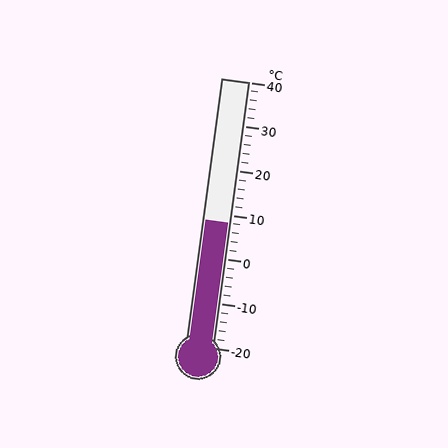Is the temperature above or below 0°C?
The temperature is above 0°C.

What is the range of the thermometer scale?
The thermometer scale ranges from -20°C to 40°C.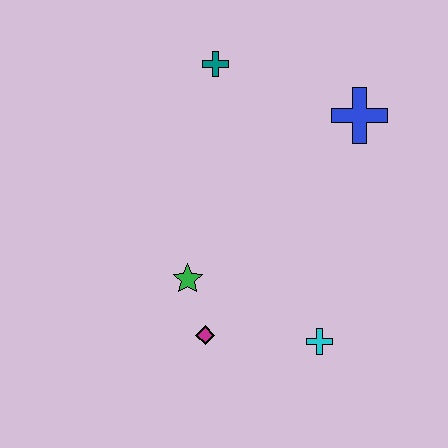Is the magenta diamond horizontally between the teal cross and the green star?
Yes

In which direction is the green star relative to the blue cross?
The green star is to the left of the blue cross.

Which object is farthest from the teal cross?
The cyan cross is farthest from the teal cross.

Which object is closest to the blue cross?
The teal cross is closest to the blue cross.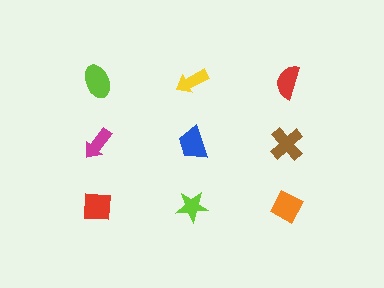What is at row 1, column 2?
A yellow arrow.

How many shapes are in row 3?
3 shapes.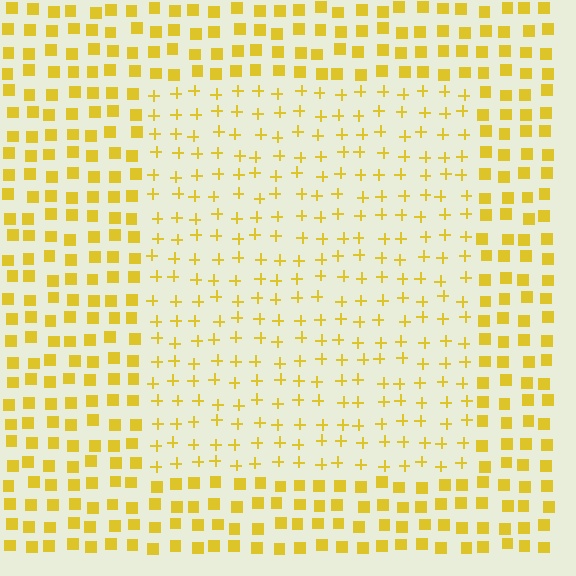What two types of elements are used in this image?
The image uses plus signs inside the rectangle region and squares outside it.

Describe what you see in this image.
The image is filled with small yellow elements arranged in a uniform grid. A rectangle-shaped region contains plus signs, while the surrounding area contains squares. The boundary is defined purely by the change in element shape.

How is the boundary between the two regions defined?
The boundary is defined by a change in element shape: plus signs inside vs. squares outside. All elements share the same color and spacing.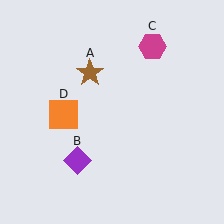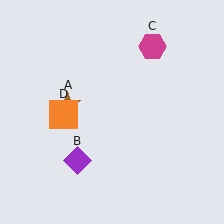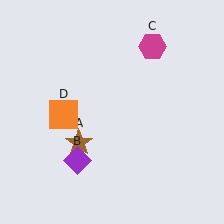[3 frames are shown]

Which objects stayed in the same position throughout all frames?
Purple diamond (object B) and magenta hexagon (object C) and orange square (object D) remained stationary.